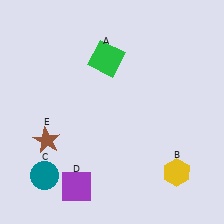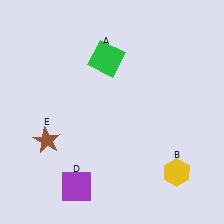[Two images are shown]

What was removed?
The teal circle (C) was removed in Image 2.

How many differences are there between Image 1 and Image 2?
There is 1 difference between the two images.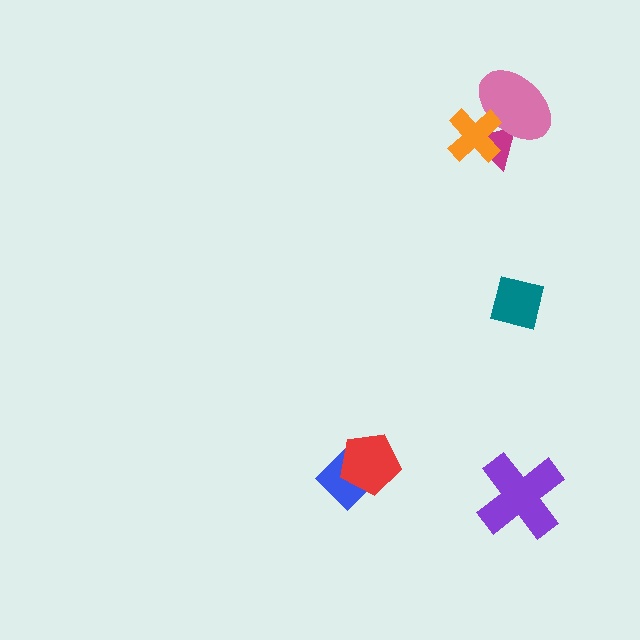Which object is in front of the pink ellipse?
The orange cross is in front of the pink ellipse.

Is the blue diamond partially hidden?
Yes, it is partially covered by another shape.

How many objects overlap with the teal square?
0 objects overlap with the teal square.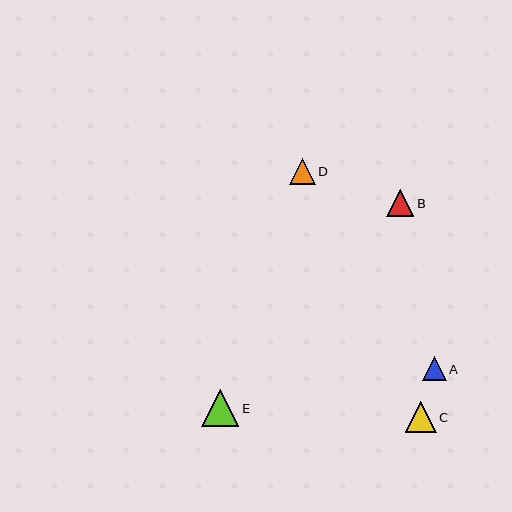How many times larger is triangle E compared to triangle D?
Triangle E is approximately 1.4 times the size of triangle D.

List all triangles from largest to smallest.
From largest to smallest: E, C, B, D, A.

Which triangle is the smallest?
Triangle A is the smallest with a size of approximately 24 pixels.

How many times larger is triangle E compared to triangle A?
Triangle E is approximately 1.5 times the size of triangle A.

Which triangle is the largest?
Triangle E is the largest with a size of approximately 37 pixels.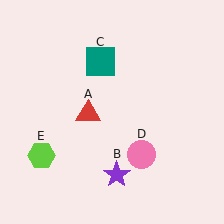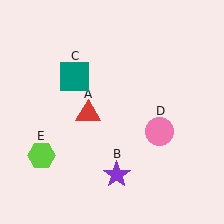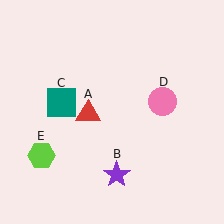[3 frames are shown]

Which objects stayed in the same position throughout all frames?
Red triangle (object A) and purple star (object B) and lime hexagon (object E) remained stationary.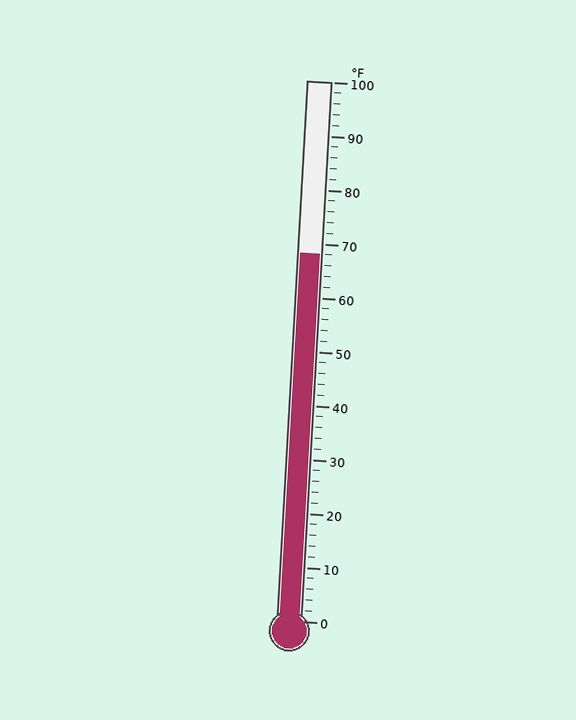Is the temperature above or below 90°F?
The temperature is below 90°F.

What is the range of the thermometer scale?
The thermometer scale ranges from 0°F to 100°F.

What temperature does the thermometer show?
The thermometer shows approximately 68°F.